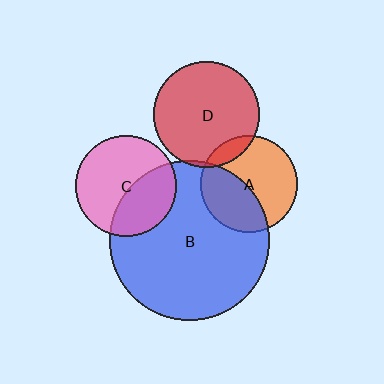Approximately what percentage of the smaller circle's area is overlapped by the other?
Approximately 10%.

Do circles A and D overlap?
Yes.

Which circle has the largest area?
Circle B (blue).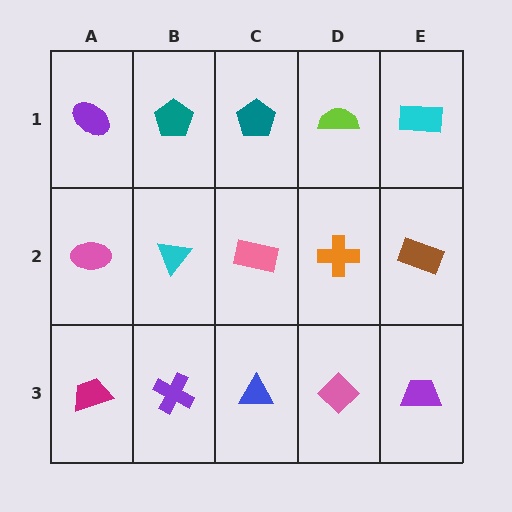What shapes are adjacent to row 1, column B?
A cyan triangle (row 2, column B), a purple ellipse (row 1, column A), a teal pentagon (row 1, column C).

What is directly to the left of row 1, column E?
A lime semicircle.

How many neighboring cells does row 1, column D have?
3.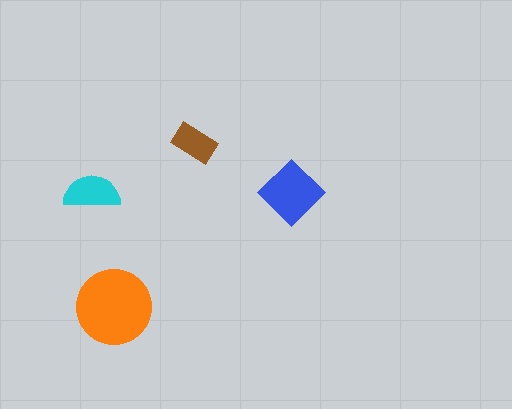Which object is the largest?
The orange circle.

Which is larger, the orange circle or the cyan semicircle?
The orange circle.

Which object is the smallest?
The brown rectangle.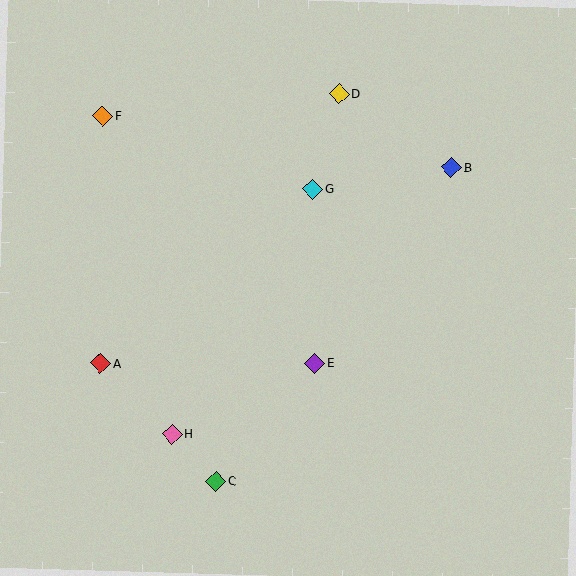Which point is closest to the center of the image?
Point E at (315, 363) is closest to the center.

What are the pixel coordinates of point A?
Point A is at (100, 363).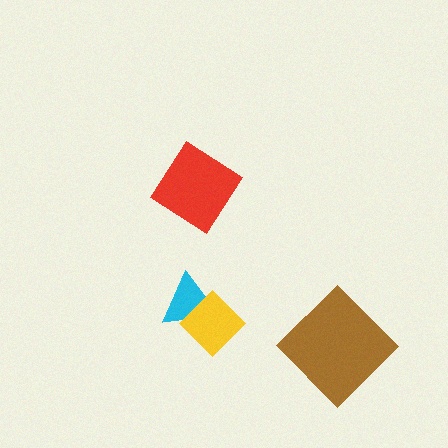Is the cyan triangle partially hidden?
Yes, it is partially covered by another shape.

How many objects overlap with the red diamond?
0 objects overlap with the red diamond.